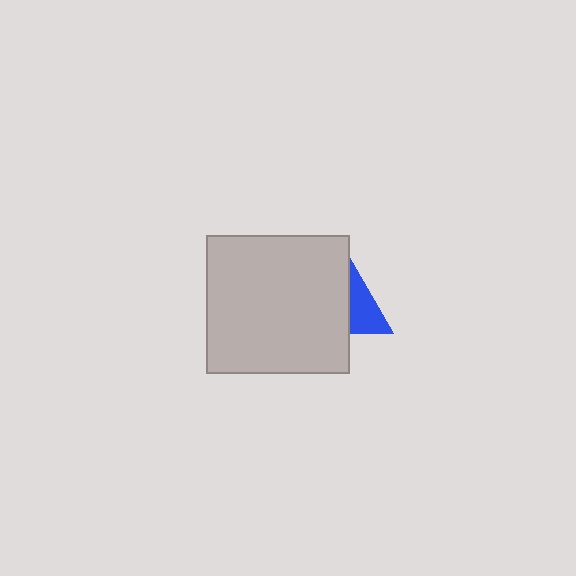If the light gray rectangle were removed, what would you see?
You would see the complete blue triangle.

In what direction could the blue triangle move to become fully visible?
The blue triangle could move right. That would shift it out from behind the light gray rectangle entirely.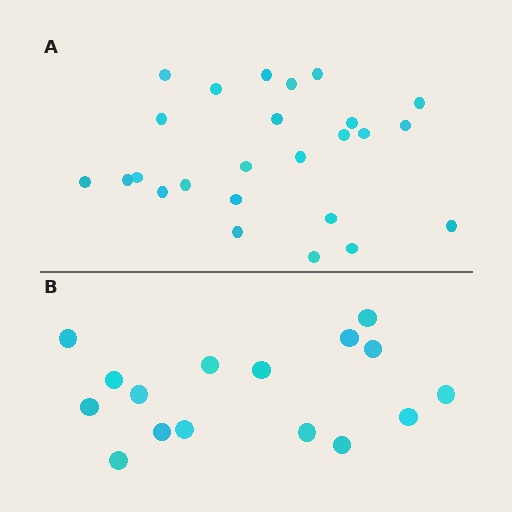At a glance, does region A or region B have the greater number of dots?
Region A (the top region) has more dots.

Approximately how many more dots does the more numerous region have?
Region A has roughly 8 or so more dots than region B.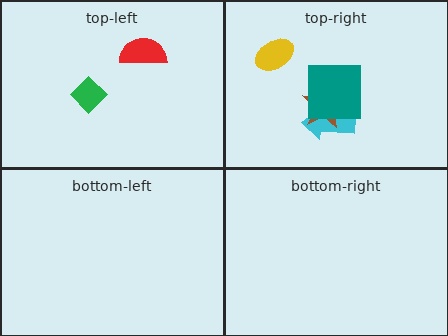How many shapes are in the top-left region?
2.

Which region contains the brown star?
The top-right region.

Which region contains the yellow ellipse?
The top-right region.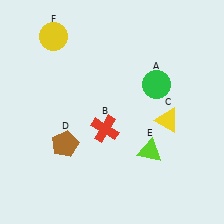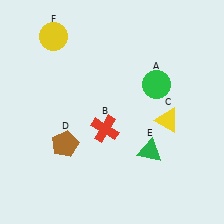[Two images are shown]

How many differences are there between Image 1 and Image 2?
There is 1 difference between the two images.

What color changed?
The triangle (E) changed from lime in Image 1 to green in Image 2.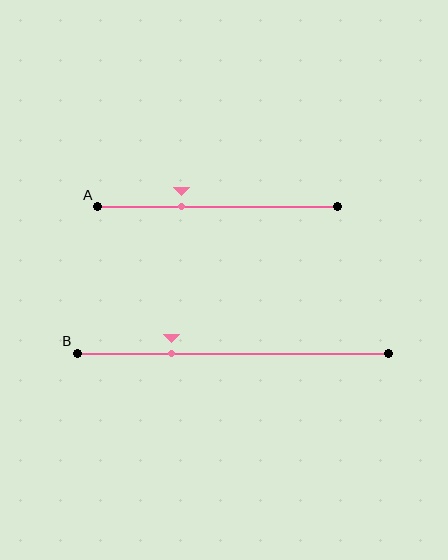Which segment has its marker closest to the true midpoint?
Segment A has its marker closest to the true midpoint.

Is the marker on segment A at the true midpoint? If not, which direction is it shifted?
No, the marker on segment A is shifted to the left by about 15% of the segment length.